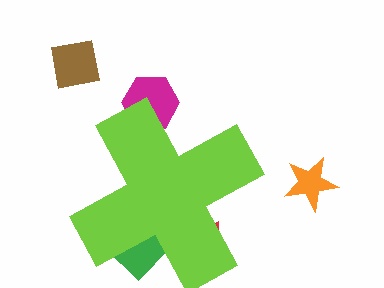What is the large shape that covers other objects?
A lime cross.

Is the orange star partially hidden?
No, the orange star is fully visible.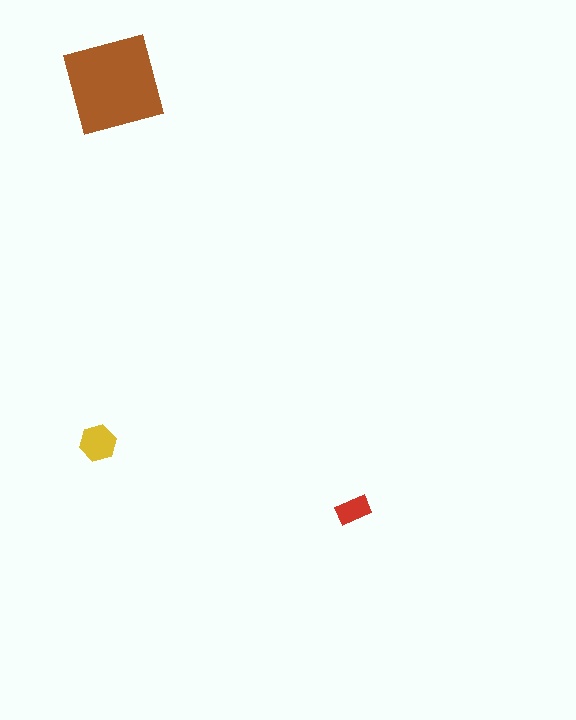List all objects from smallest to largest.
The red rectangle, the yellow hexagon, the brown square.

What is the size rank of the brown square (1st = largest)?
1st.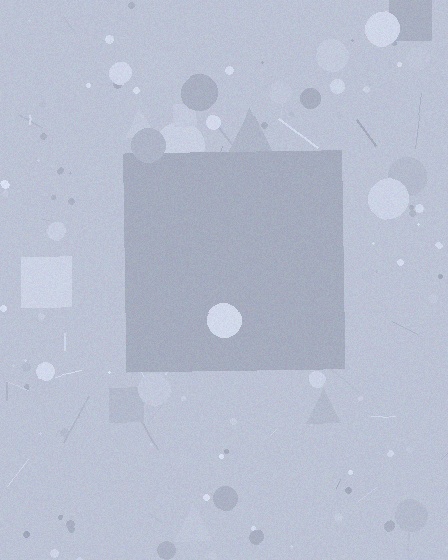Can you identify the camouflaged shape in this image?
The camouflaged shape is a square.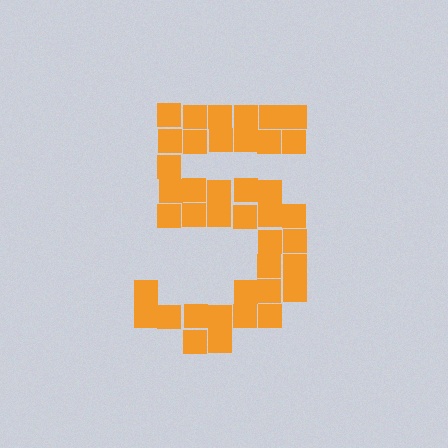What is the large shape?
The large shape is the digit 5.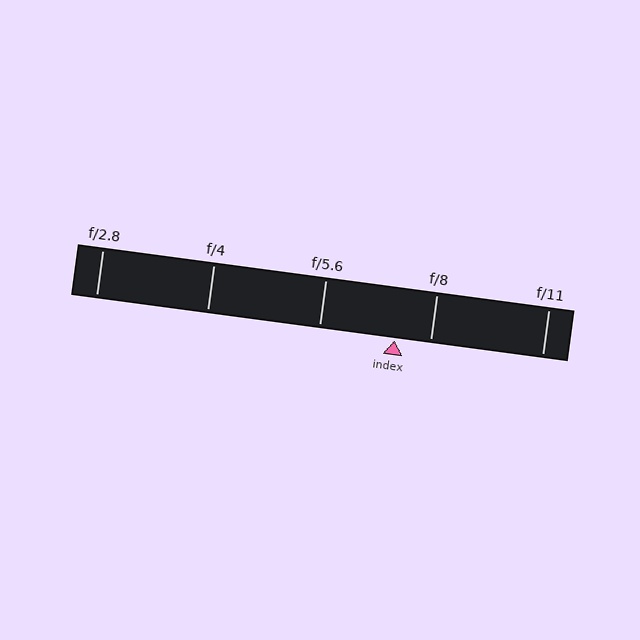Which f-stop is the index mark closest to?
The index mark is closest to f/8.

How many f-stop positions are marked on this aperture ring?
There are 5 f-stop positions marked.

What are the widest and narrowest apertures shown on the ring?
The widest aperture shown is f/2.8 and the narrowest is f/11.